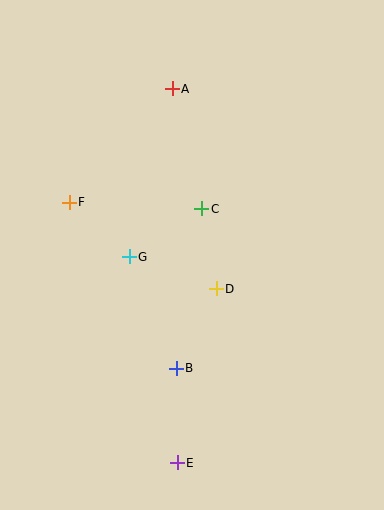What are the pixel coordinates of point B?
Point B is at (176, 368).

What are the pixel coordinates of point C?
Point C is at (202, 209).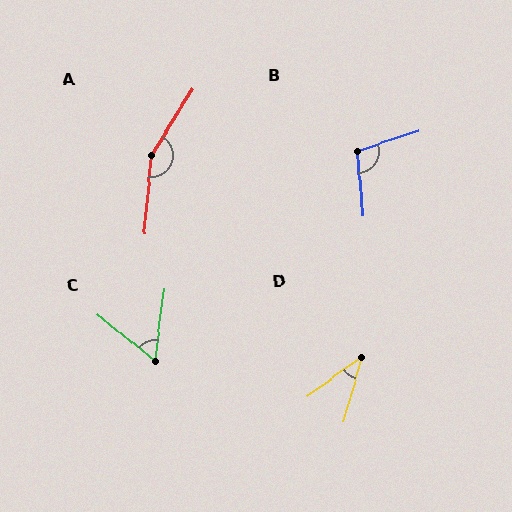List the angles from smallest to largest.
D (38°), C (58°), B (103°), A (153°).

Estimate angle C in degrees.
Approximately 58 degrees.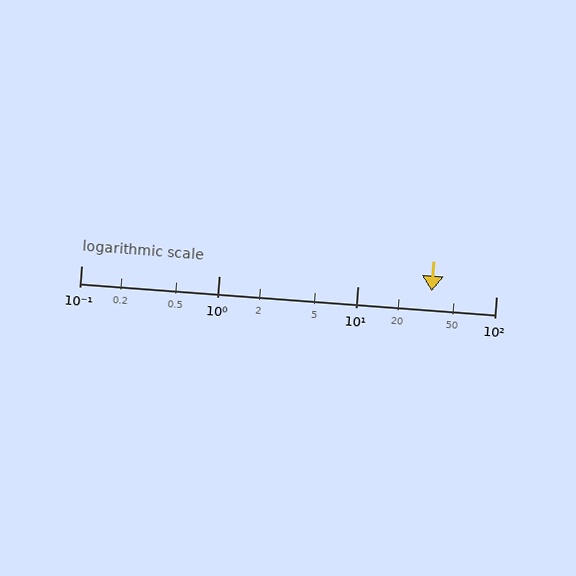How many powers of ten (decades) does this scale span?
The scale spans 3 decades, from 0.1 to 100.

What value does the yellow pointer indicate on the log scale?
The pointer indicates approximately 34.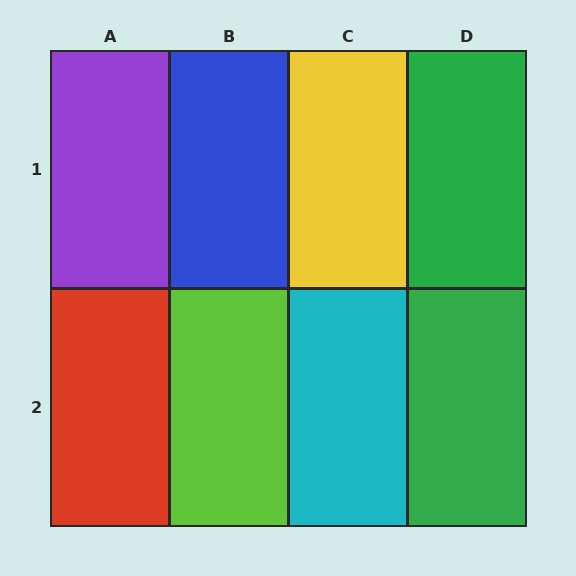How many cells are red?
1 cell is red.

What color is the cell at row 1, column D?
Green.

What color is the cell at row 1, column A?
Purple.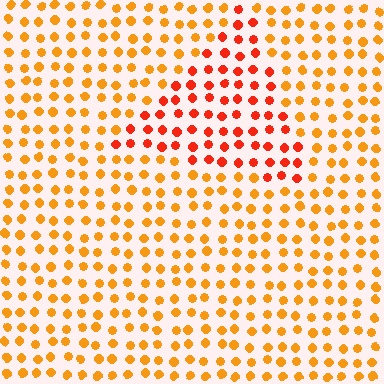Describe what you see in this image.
The image is filled with small orange elements in a uniform arrangement. A triangle-shaped region is visible where the elements are tinted to a slightly different hue, forming a subtle color boundary.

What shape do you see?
I see a triangle.